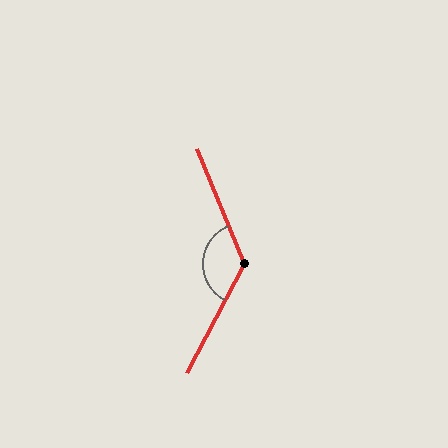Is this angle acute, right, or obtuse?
It is obtuse.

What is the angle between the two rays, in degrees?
Approximately 130 degrees.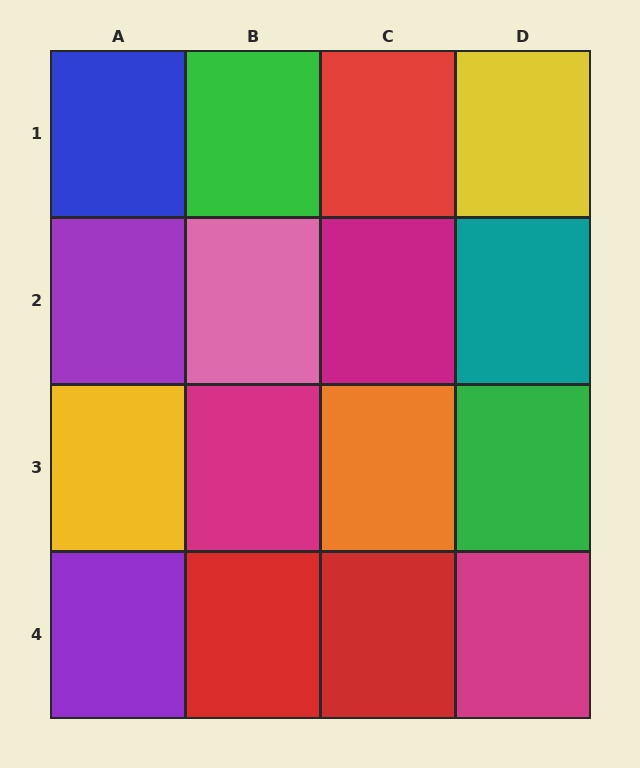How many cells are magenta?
3 cells are magenta.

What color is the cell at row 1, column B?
Green.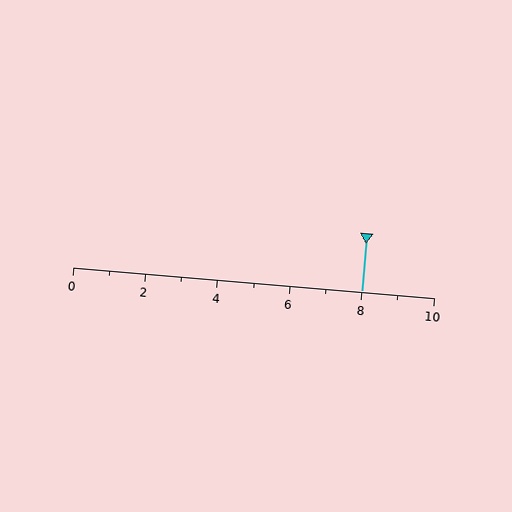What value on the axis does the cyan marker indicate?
The marker indicates approximately 8.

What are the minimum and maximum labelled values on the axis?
The axis runs from 0 to 10.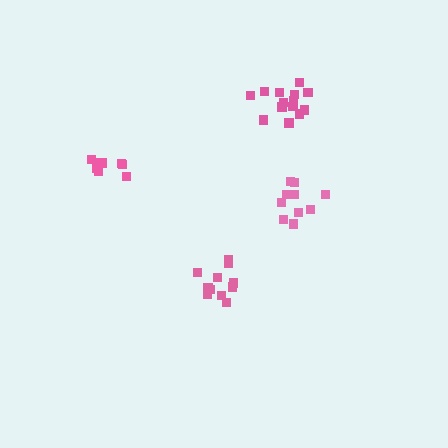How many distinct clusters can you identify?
There are 4 distinct clusters.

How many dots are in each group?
Group 1: 8 dots, Group 2: 14 dots, Group 3: 10 dots, Group 4: 11 dots (43 total).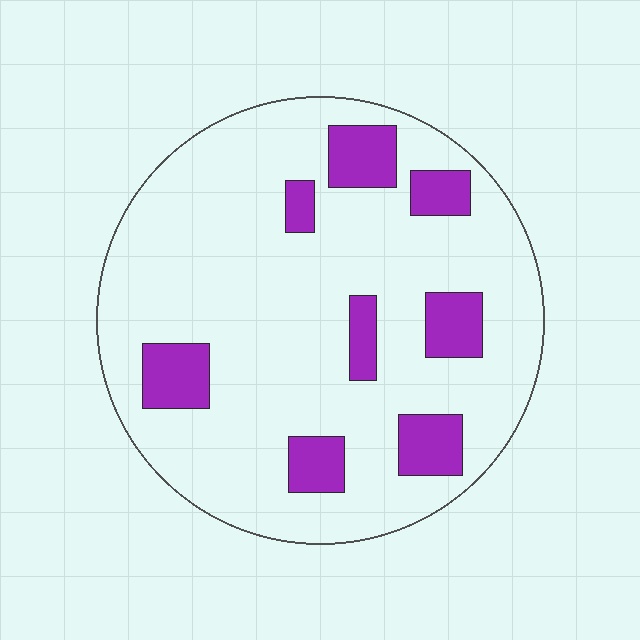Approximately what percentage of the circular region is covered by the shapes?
Approximately 15%.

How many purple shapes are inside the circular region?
8.